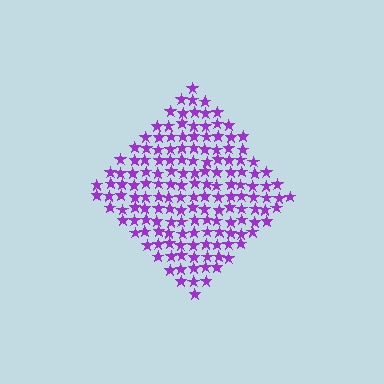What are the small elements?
The small elements are stars.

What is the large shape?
The large shape is a diamond.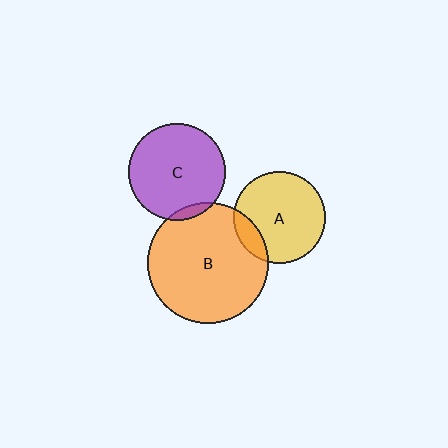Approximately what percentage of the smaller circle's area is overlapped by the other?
Approximately 5%.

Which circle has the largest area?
Circle B (orange).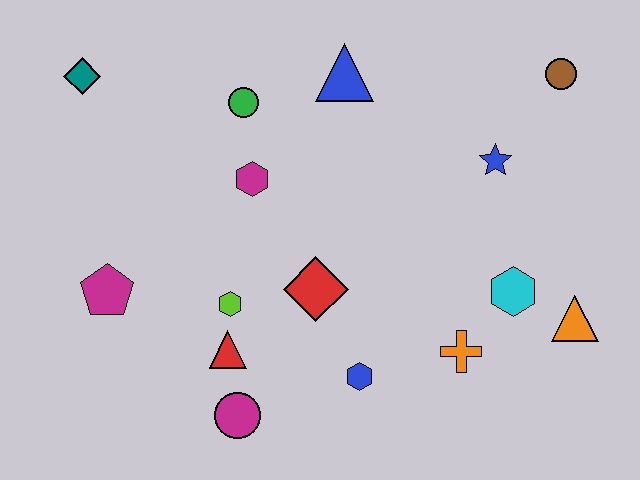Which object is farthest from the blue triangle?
The magenta circle is farthest from the blue triangle.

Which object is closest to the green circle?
The magenta hexagon is closest to the green circle.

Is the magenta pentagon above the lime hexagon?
Yes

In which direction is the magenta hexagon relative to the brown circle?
The magenta hexagon is to the left of the brown circle.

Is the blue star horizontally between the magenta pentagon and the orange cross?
No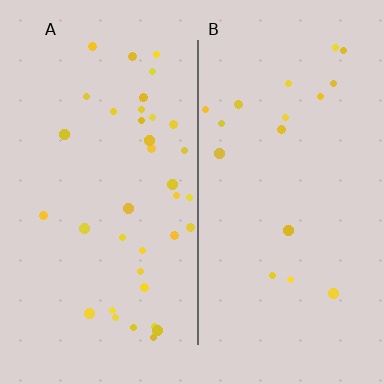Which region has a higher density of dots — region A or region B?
A (the left).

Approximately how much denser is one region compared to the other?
Approximately 2.1× — region A over region B.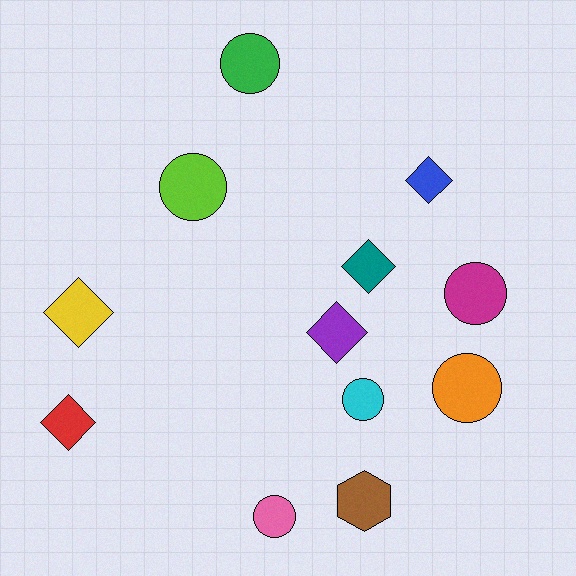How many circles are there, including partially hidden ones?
There are 6 circles.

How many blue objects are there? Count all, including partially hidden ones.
There is 1 blue object.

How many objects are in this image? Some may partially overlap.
There are 12 objects.